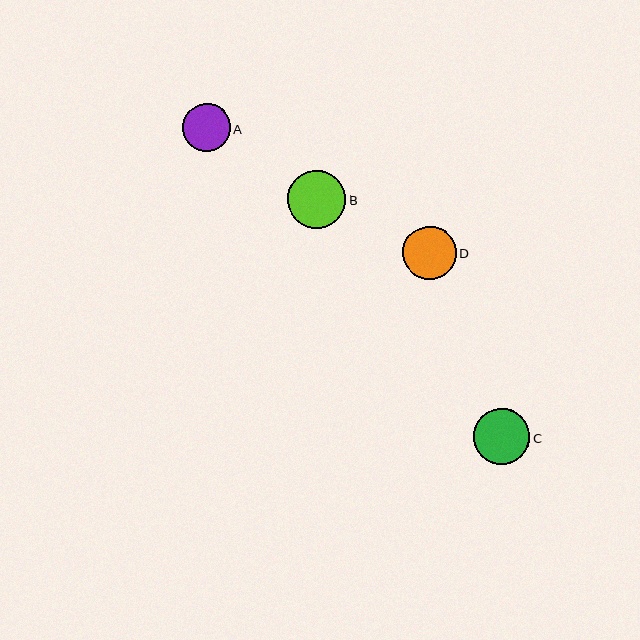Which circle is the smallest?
Circle A is the smallest with a size of approximately 48 pixels.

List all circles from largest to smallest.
From largest to smallest: B, C, D, A.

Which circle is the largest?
Circle B is the largest with a size of approximately 58 pixels.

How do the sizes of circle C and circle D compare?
Circle C and circle D are approximately the same size.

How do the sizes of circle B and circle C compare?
Circle B and circle C are approximately the same size.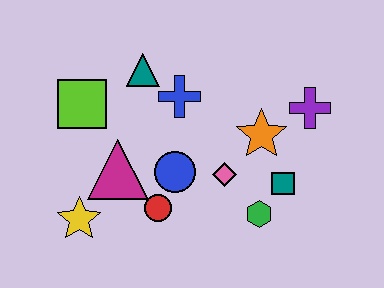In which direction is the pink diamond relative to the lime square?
The pink diamond is to the right of the lime square.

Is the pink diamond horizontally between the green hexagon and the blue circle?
Yes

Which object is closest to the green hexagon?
The teal square is closest to the green hexagon.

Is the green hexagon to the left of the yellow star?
No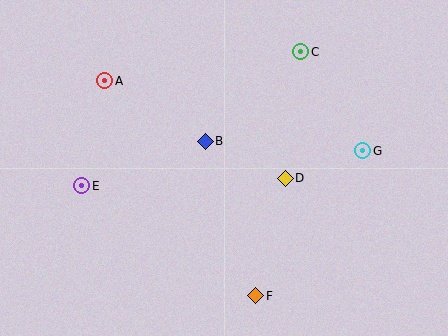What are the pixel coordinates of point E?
Point E is at (82, 186).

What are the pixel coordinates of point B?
Point B is at (205, 141).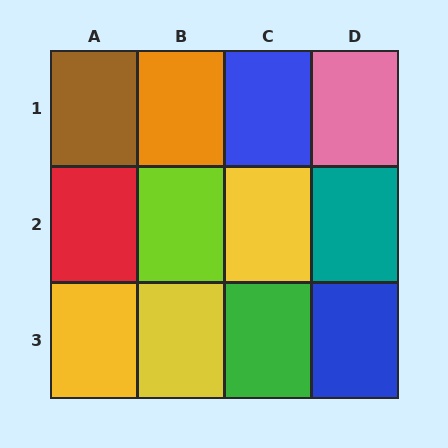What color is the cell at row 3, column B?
Yellow.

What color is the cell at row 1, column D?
Pink.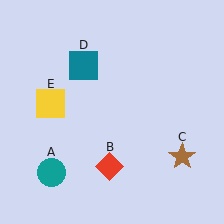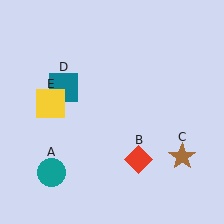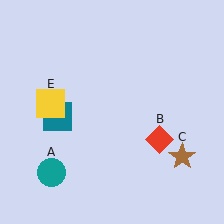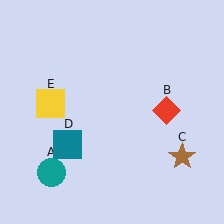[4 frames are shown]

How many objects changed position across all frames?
2 objects changed position: red diamond (object B), teal square (object D).